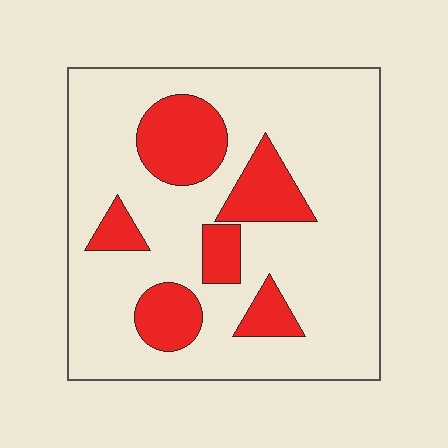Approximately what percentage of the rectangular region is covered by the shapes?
Approximately 20%.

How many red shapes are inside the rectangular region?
6.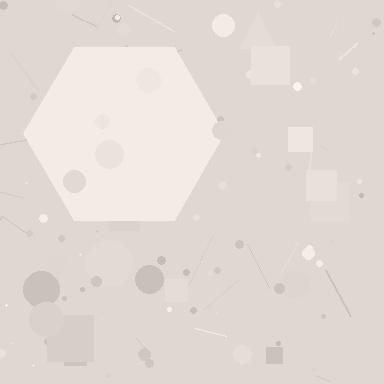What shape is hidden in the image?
A hexagon is hidden in the image.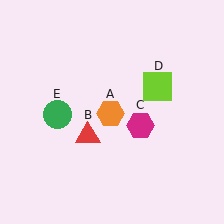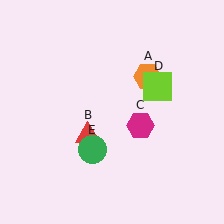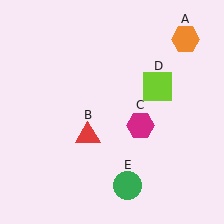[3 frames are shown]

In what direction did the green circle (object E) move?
The green circle (object E) moved down and to the right.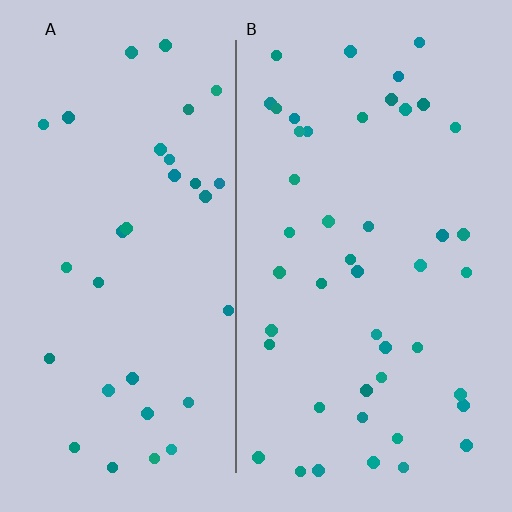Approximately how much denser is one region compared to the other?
Approximately 1.4× — region B over region A.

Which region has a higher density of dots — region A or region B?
B (the right).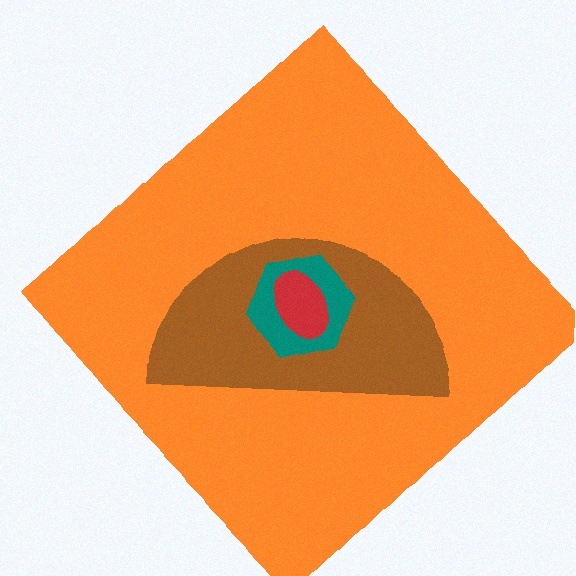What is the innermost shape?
The red ellipse.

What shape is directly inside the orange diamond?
The brown semicircle.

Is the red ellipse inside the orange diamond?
Yes.